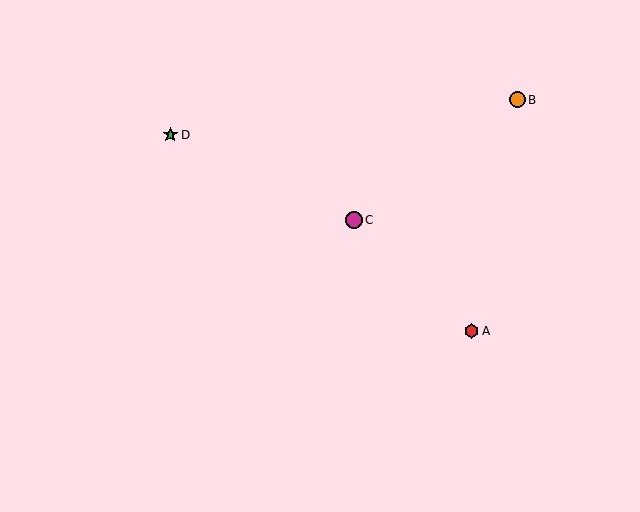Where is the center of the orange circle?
The center of the orange circle is at (518, 100).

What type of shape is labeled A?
Shape A is a red hexagon.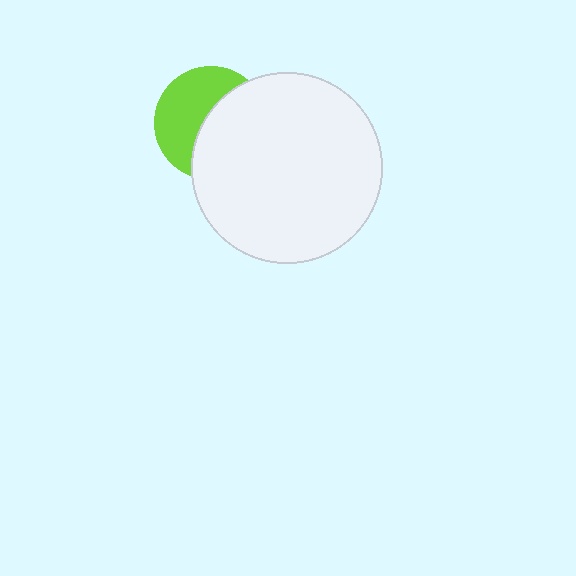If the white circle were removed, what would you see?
You would see the complete lime circle.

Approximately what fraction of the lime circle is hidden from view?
Roughly 52% of the lime circle is hidden behind the white circle.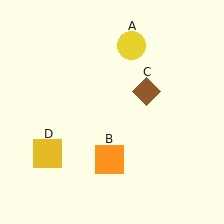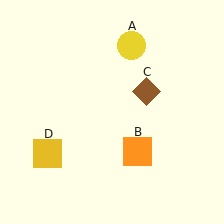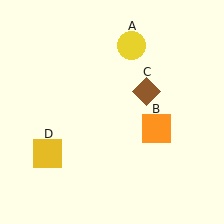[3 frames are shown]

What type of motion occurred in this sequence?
The orange square (object B) rotated counterclockwise around the center of the scene.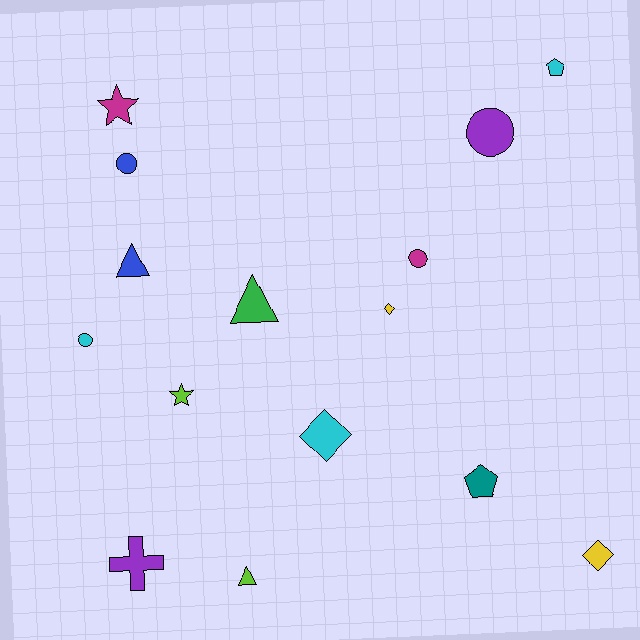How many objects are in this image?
There are 15 objects.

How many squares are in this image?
There are no squares.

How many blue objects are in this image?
There are 2 blue objects.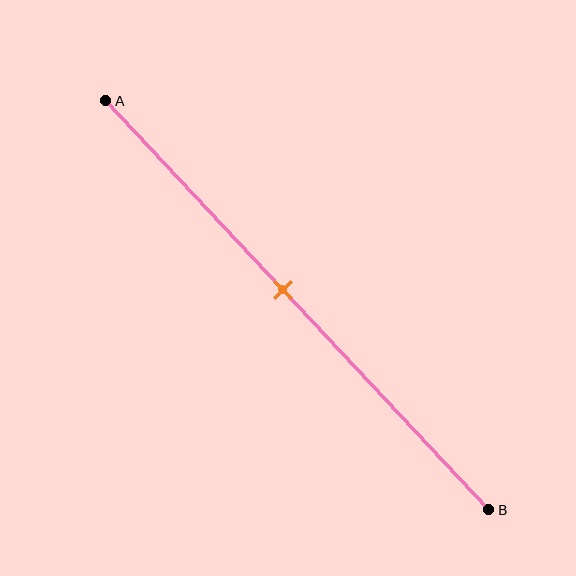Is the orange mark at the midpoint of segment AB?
No, the mark is at about 45% from A, not at the 50% midpoint.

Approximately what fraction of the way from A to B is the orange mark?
The orange mark is approximately 45% of the way from A to B.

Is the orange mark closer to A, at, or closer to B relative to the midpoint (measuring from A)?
The orange mark is closer to point A than the midpoint of segment AB.